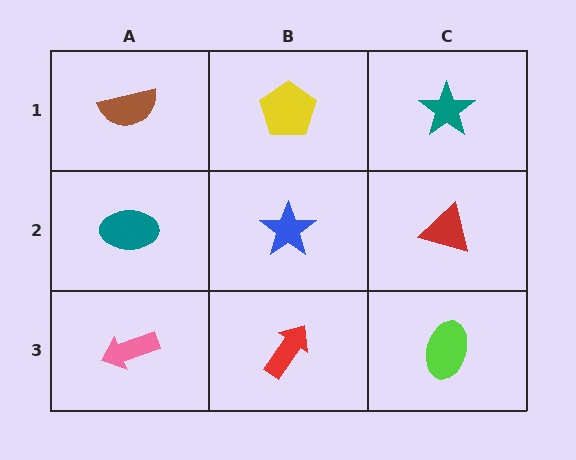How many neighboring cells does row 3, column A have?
2.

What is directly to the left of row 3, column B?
A pink arrow.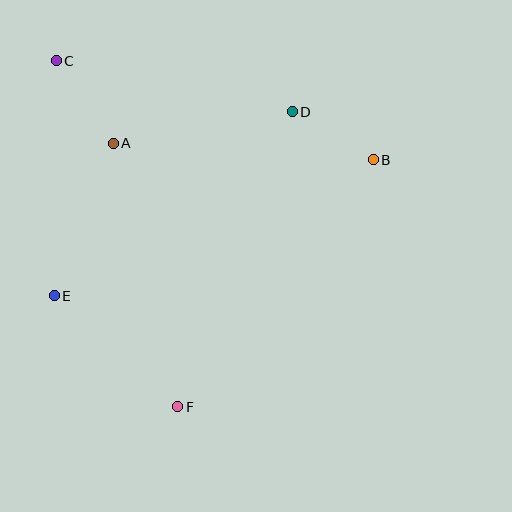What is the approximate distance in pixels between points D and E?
The distance between D and E is approximately 301 pixels.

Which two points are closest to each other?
Points B and D are closest to each other.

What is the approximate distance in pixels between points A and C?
The distance between A and C is approximately 100 pixels.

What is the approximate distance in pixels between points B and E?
The distance between B and E is approximately 347 pixels.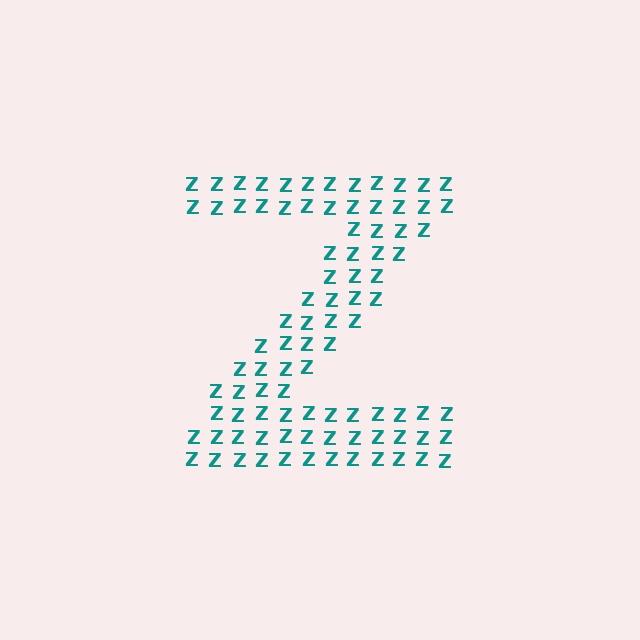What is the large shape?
The large shape is the letter Z.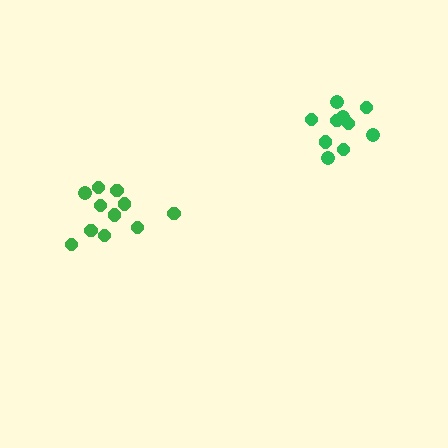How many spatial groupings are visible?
There are 2 spatial groupings.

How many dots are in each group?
Group 1: 10 dots, Group 2: 11 dots (21 total).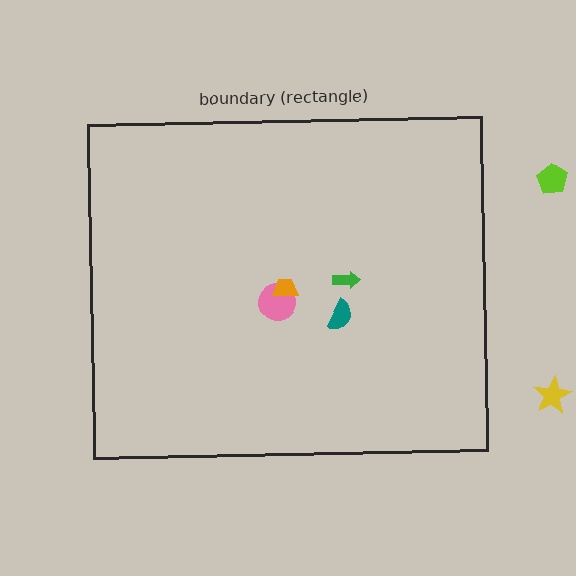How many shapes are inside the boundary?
4 inside, 2 outside.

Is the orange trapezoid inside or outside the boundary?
Inside.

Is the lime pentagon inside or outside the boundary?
Outside.